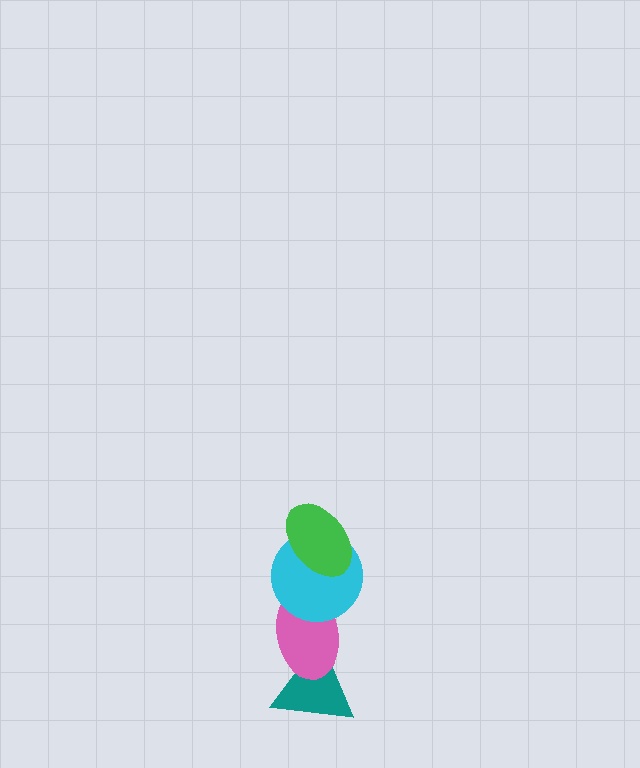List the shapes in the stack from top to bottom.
From top to bottom: the green ellipse, the cyan circle, the pink ellipse, the teal triangle.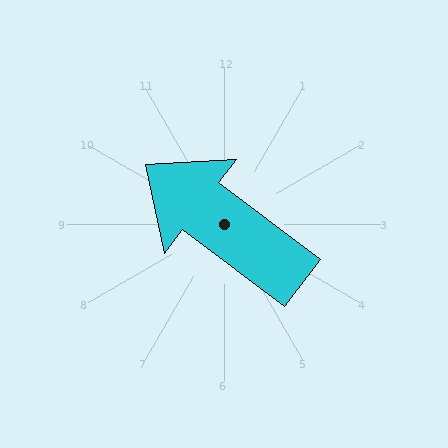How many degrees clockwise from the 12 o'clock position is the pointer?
Approximately 307 degrees.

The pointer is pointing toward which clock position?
Roughly 10 o'clock.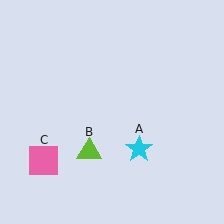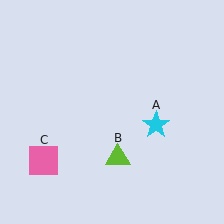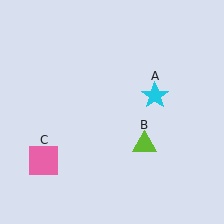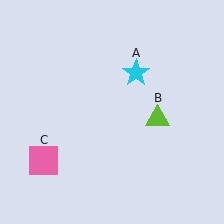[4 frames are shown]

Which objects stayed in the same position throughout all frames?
Pink square (object C) remained stationary.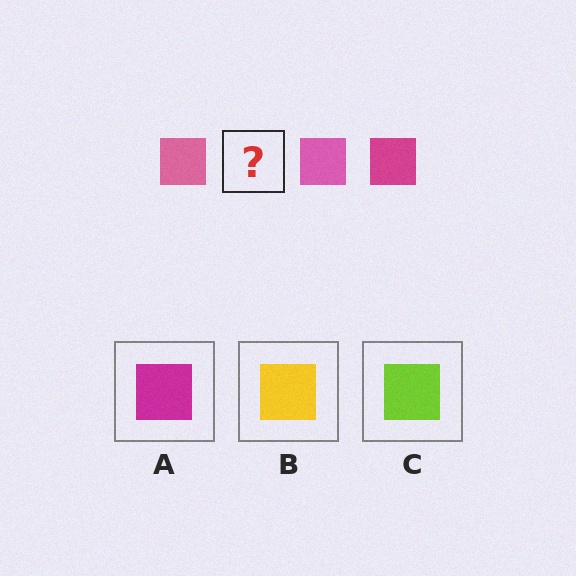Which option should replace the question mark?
Option A.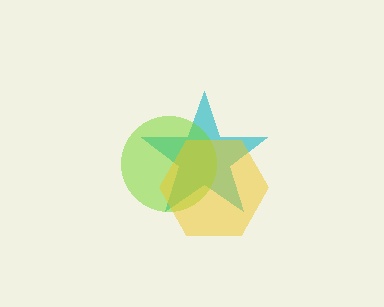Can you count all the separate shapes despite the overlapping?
Yes, there are 3 separate shapes.